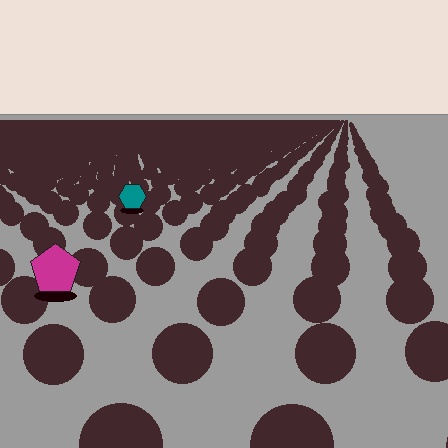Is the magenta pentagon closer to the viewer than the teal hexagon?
Yes. The magenta pentagon is closer — you can tell from the texture gradient: the ground texture is coarser near it.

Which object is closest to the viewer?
The magenta pentagon is closest. The texture marks near it are larger and more spread out.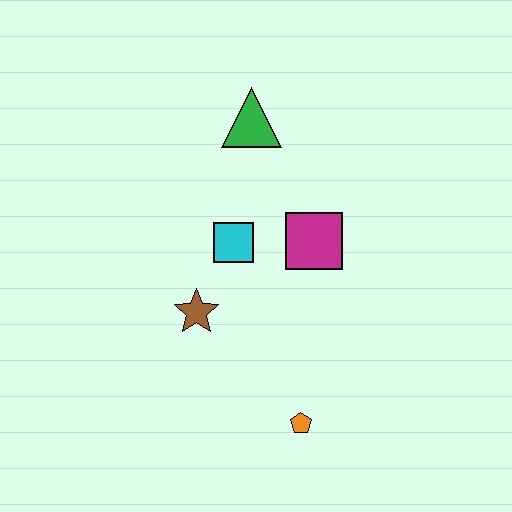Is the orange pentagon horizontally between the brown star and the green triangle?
No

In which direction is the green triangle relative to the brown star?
The green triangle is above the brown star.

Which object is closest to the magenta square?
The cyan square is closest to the magenta square.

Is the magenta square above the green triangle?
No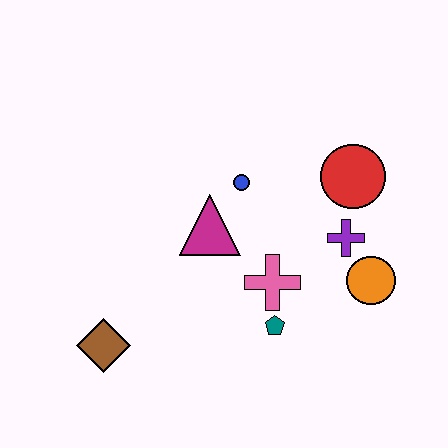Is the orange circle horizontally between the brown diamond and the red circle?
No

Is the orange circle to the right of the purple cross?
Yes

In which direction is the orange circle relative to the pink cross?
The orange circle is to the right of the pink cross.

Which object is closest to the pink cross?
The teal pentagon is closest to the pink cross.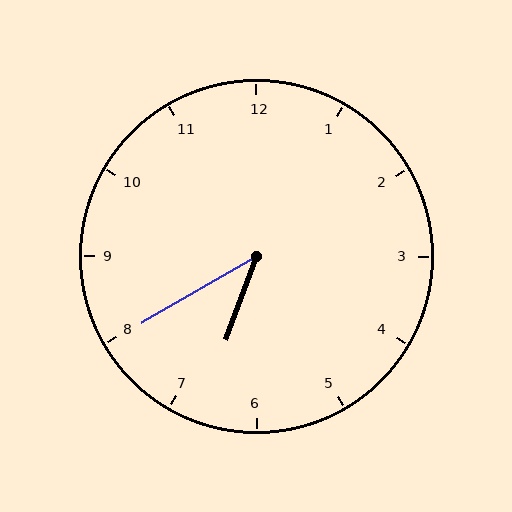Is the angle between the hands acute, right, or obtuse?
It is acute.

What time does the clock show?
6:40.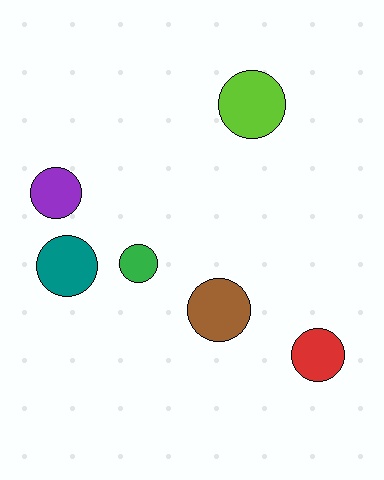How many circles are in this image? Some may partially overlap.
There are 6 circles.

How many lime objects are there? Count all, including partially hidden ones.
There is 1 lime object.